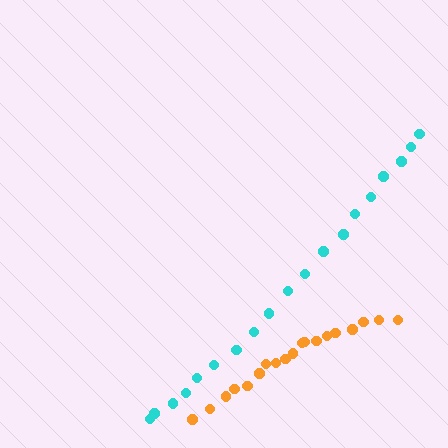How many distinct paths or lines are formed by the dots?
There are 2 distinct paths.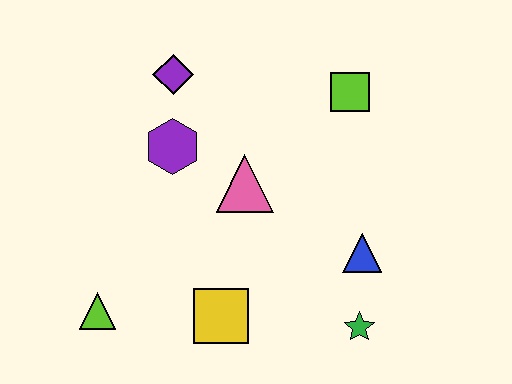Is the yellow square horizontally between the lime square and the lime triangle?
Yes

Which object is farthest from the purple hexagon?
The green star is farthest from the purple hexagon.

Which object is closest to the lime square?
The pink triangle is closest to the lime square.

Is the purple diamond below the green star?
No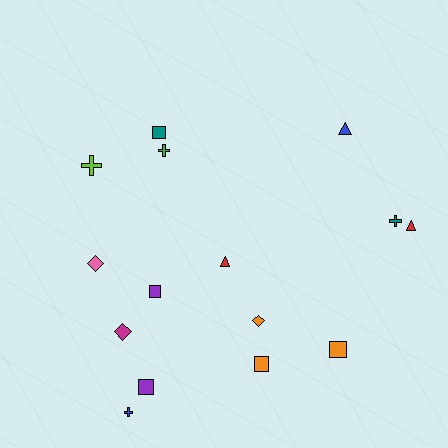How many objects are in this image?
There are 15 objects.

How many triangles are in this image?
There are 3 triangles.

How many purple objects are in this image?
There are 2 purple objects.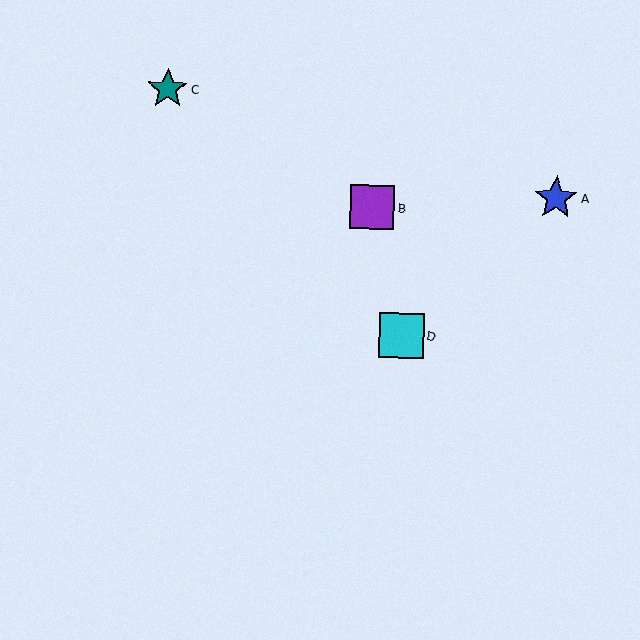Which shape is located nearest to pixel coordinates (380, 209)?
The purple square (labeled B) at (372, 207) is nearest to that location.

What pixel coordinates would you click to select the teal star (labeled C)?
Click at (168, 89) to select the teal star C.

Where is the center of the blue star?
The center of the blue star is at (556, 198).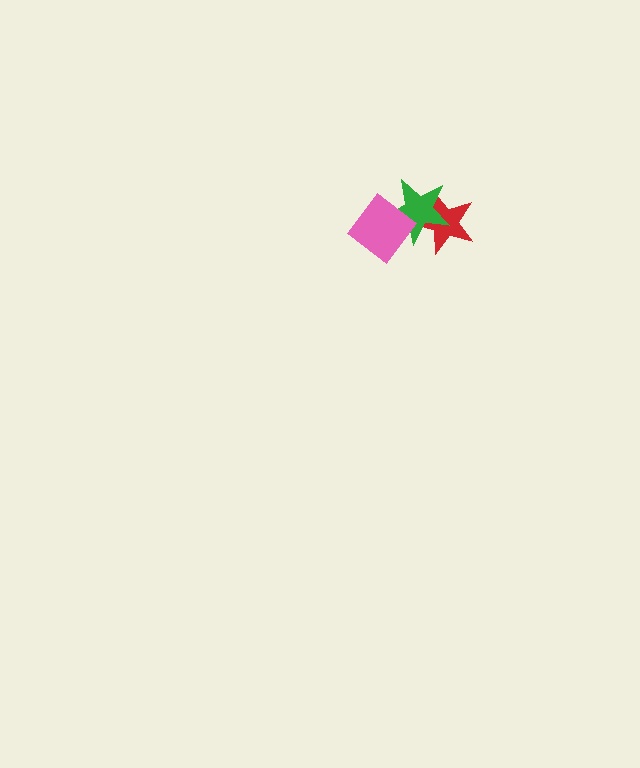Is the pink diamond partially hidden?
No, no other shape covers it.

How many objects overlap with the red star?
1 object overlaps with the red star.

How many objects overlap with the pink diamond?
1 object overlaps with the pink diamond.